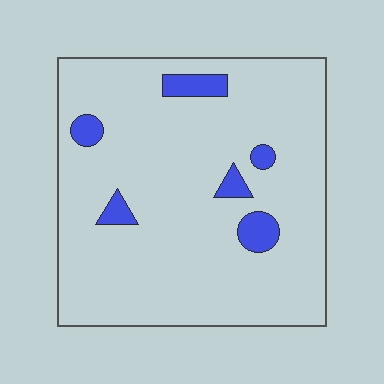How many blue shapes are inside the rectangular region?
6.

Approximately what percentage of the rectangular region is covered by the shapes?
Approximately 10%.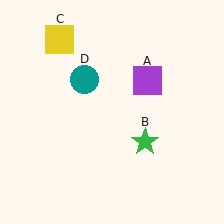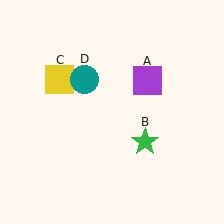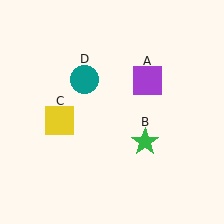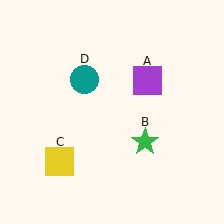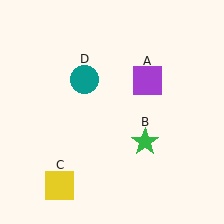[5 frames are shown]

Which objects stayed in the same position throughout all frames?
Purple square (object A) and green star (object B) and teal circle (object D) remained stationary.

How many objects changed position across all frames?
1 object changed position: yellow square (object C).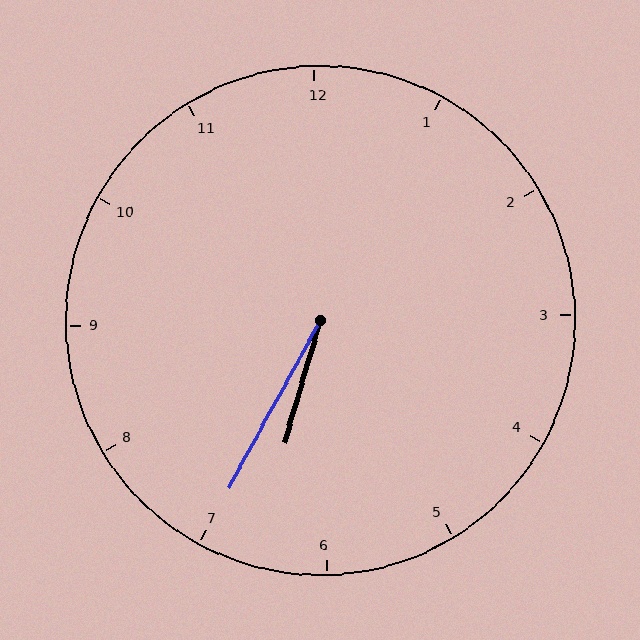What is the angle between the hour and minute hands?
Approximately 12 degrees.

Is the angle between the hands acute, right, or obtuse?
It is acute.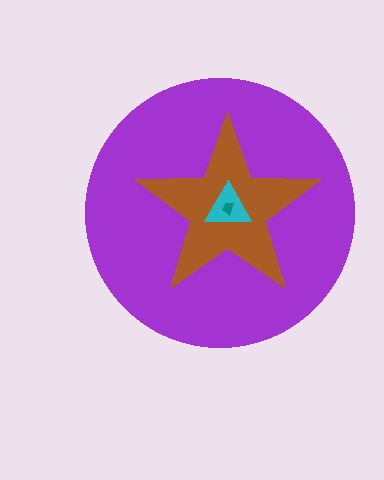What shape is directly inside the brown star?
The cyan triangle.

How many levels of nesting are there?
4.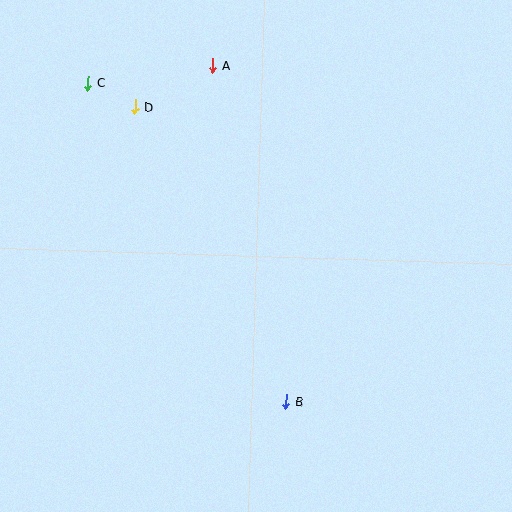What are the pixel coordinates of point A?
Point A is at (213, 65).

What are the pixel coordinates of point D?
Point D is at (135, 107).